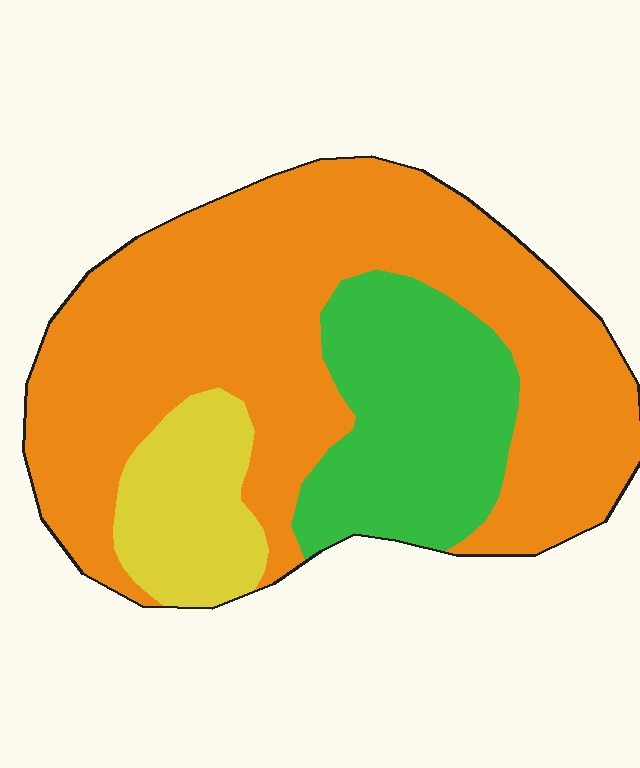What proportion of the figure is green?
Green covers around 25% of the figure.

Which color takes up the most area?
Orange, at roughly 65%.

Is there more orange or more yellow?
Orange.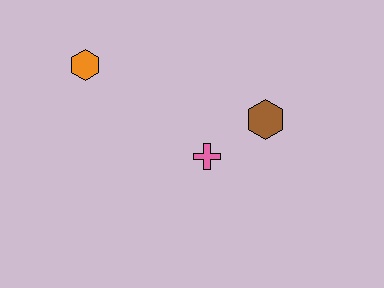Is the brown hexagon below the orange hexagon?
Yes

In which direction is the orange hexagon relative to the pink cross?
The orange hexagon is to the left of the pink cross.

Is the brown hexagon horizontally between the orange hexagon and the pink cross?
No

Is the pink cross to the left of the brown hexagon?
Yes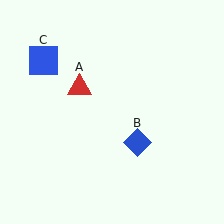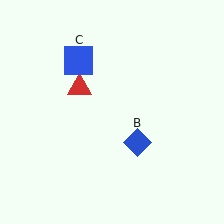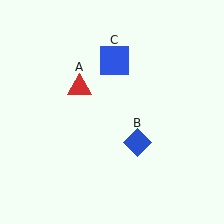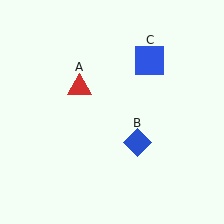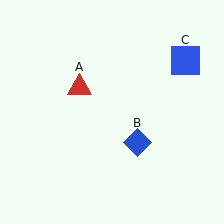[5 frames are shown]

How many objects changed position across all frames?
1 object changed position: blue square (object C).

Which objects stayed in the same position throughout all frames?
Red triangle (object A) and blue diamond (object B) remained stationary.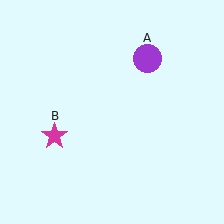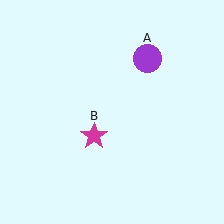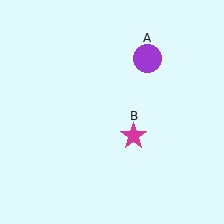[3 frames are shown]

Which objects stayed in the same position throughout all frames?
Purple circle (object A) remained stationary.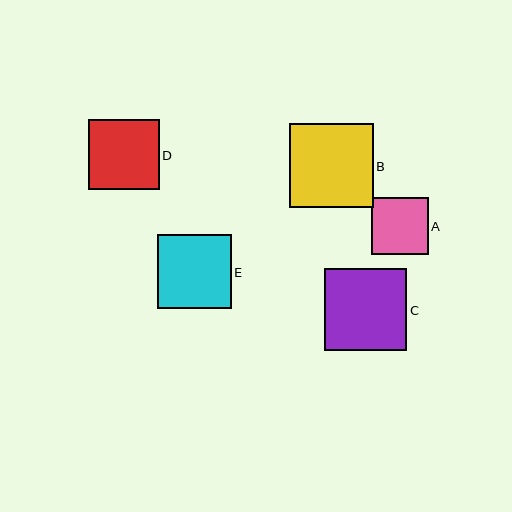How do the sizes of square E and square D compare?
Square E and square D are approximately the same size.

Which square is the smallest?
Square A is the smallest with a size of approximately 56 pixels.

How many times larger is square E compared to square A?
Square E is approximately 1.3 times the size of square A.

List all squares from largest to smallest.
From largest to smallest: B, C, E, D, A.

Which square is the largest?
Square B is the largest with a size of approximately 84 pixels.